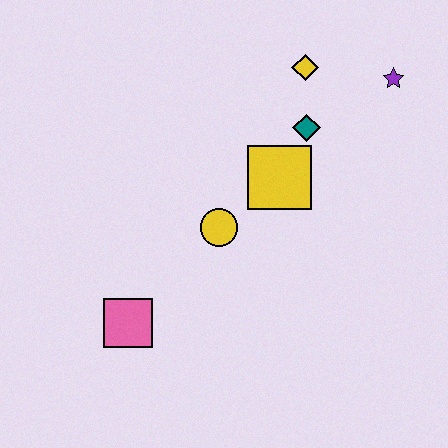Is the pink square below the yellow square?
Yes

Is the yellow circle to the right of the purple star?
No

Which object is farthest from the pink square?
The purple star is farthest from the pink square.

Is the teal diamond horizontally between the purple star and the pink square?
Yes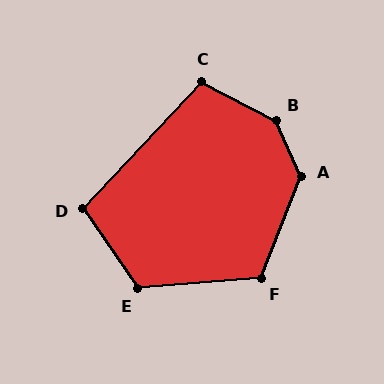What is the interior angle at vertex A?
Approximately 134 degrees (obtuse).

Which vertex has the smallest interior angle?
D, at approximately 102 degrees.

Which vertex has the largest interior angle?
B, at approximately 142 degrees.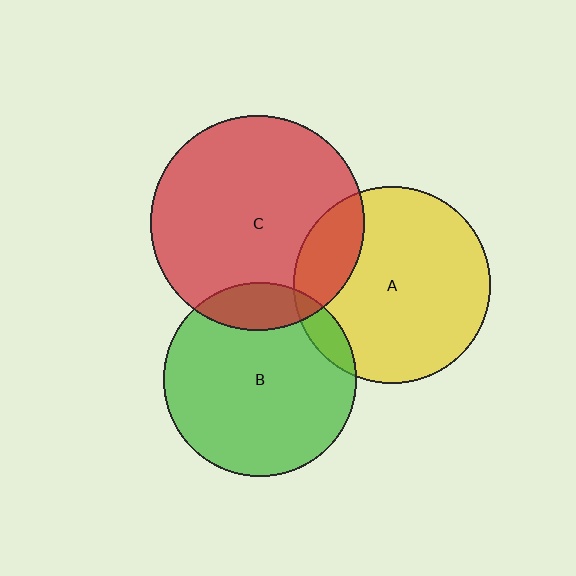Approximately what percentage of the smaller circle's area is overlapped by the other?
Approximately 20%.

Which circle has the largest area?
Circle C (red).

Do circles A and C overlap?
Yes.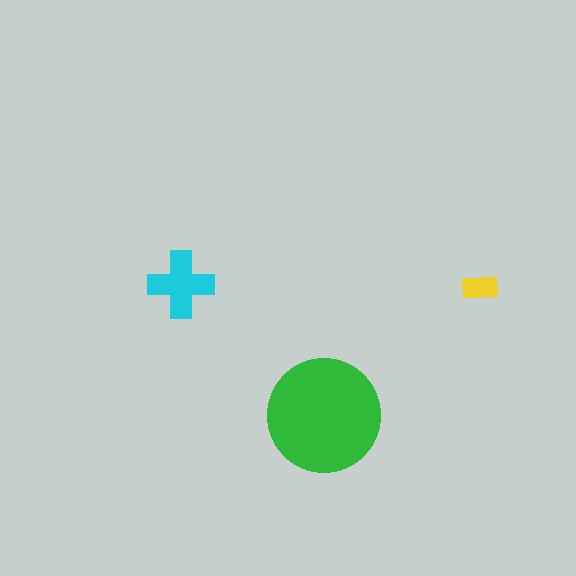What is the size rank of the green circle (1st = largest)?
1st.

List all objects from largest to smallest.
The green circle, the cyan cross, the yellow rectangle.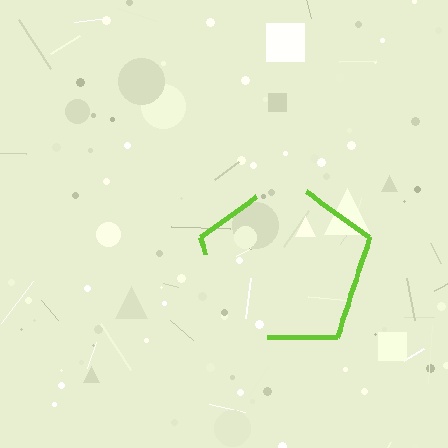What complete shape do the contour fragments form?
The contour fragments form a pentagon.